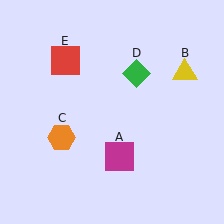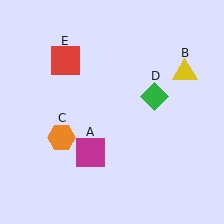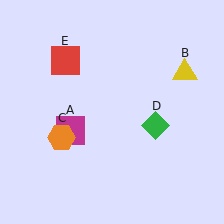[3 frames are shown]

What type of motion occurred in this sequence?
The magenta square (object A), green diamond (object D) rotated clockwise around the center of the scene.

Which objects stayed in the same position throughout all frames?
Yellow triangle (object B) and orange hexagon (object C) and red square (object E) remained stationary.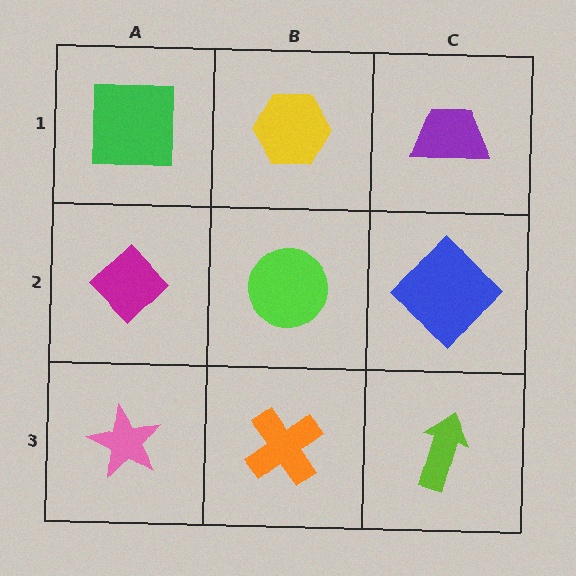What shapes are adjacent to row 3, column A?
A magenta diamond (row 2, column A), an orange cross (row 3, column B).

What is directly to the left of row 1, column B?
A green square.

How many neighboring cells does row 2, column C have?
3.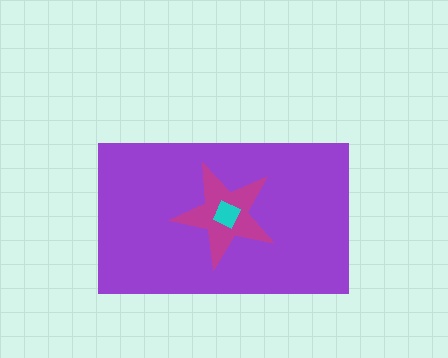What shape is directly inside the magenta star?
The cyan diamond.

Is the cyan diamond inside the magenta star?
Yes.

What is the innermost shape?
The cyan diamond.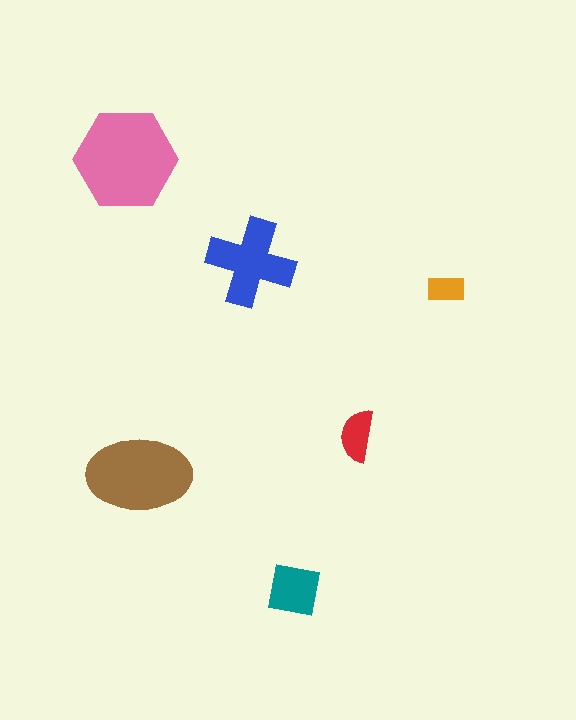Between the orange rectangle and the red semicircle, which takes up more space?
The red semicircle.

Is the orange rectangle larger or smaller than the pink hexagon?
Smaller.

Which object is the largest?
The pink hexagon.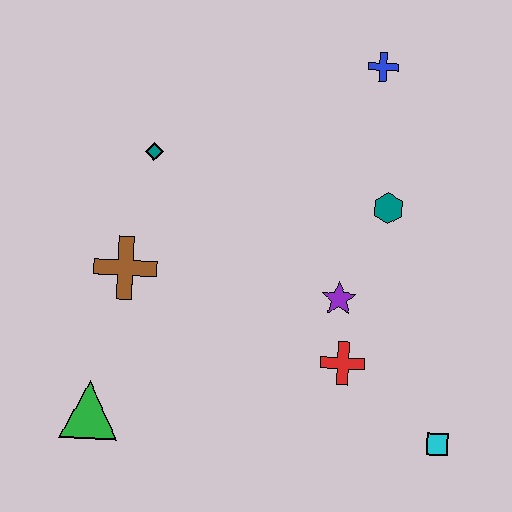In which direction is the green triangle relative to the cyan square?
The green triangle is to the left of the cyan square.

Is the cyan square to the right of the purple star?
Yes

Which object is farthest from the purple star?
The green triangle is farthest from the purple star.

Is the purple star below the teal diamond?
Yes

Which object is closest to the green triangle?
The brown cross is closest to the green triangle.